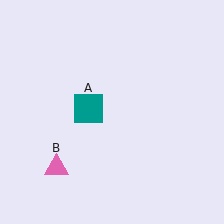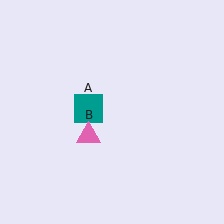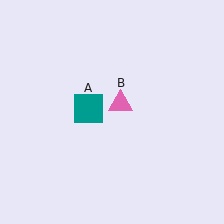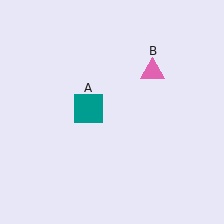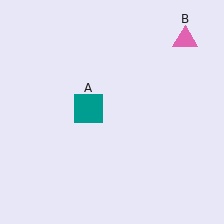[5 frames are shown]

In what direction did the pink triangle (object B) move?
The pink triangle (object B) moved up and to the right.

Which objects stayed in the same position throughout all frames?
Teal square (object A) remained stationary.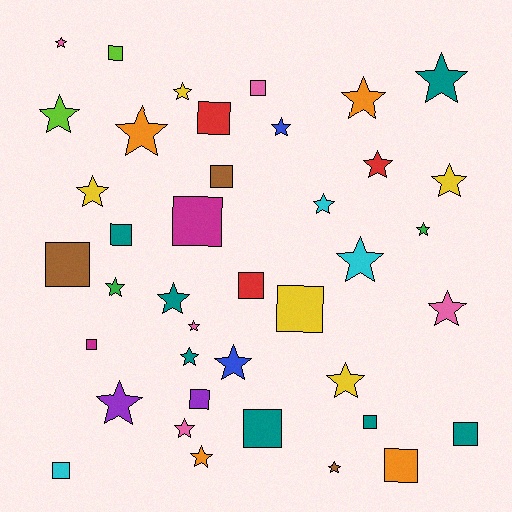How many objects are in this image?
There are 40 objects.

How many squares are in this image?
There are 16 squares.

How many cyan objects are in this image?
There are 3 cyan objects.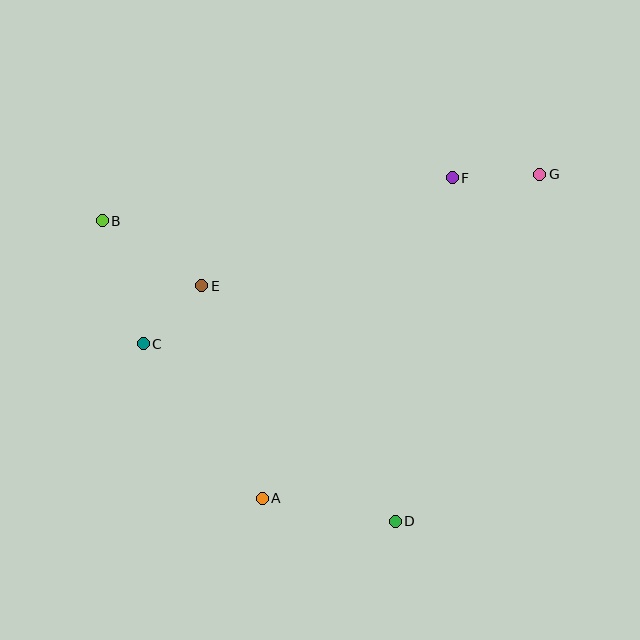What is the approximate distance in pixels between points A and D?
The distance between A and D is approximately 135 pixels.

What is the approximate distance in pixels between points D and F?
The distance between D and F is approximately 349 pixels.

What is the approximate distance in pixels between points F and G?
The distance between F and G is approximately 88 pixels.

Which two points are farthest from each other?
Points B and G are farthest from each other.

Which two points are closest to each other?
Points C and E are closest to each other.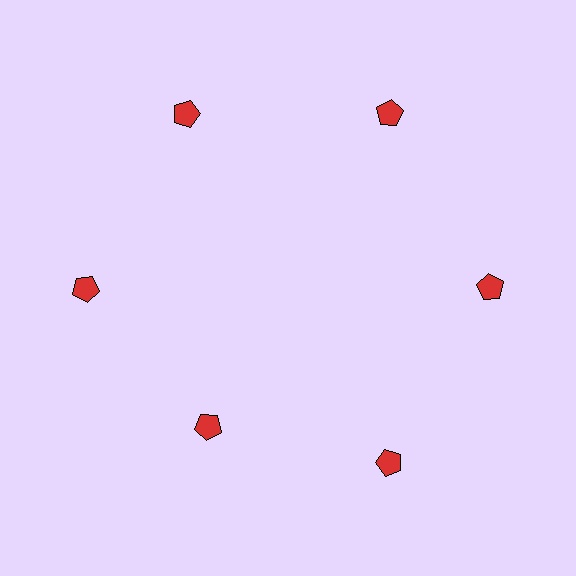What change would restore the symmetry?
The symmetry would be restored by moving it outward, back onto the ring so that all 6 pentagons sit at equal angles and equal distance from the center.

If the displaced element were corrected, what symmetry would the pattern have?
It would have 6-fold rotational symmetry — the pattern would map onto itself every 60 degrees.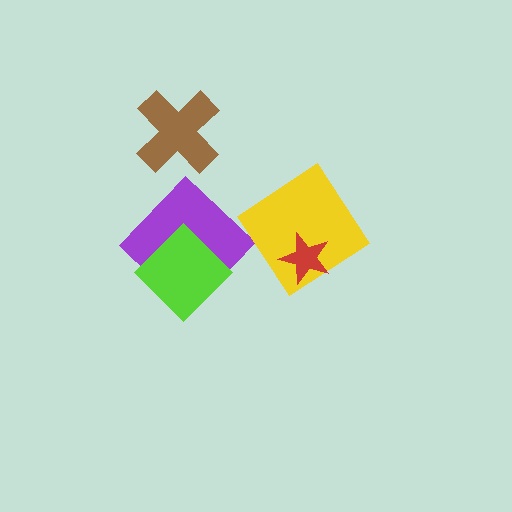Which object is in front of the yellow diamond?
The red star is in front of the yellow diamond.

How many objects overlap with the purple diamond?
1 object overlaps with the purple diamond.